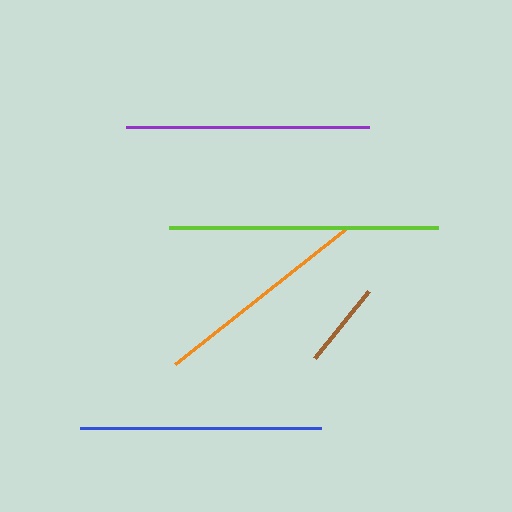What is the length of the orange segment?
The orange segment is approximately 221 pixels long.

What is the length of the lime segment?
The lime segment is approximately 269 pixels long.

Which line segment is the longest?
The lime line is the longest at approximately 269 pixels.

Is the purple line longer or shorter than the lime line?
The lime line is longer than the purple line.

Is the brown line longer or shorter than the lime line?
The lime line is longer than the brown line.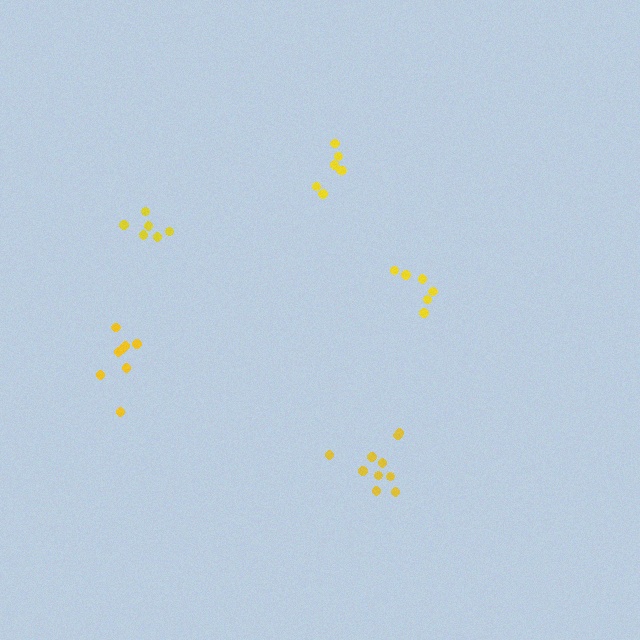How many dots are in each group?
Group 1: 8 dots, Group 2: 7 dots, Group 3: 6 dots, Group 4: 10 dots, Group 5: 6 dots (37 total).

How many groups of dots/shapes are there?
There are 5 groups.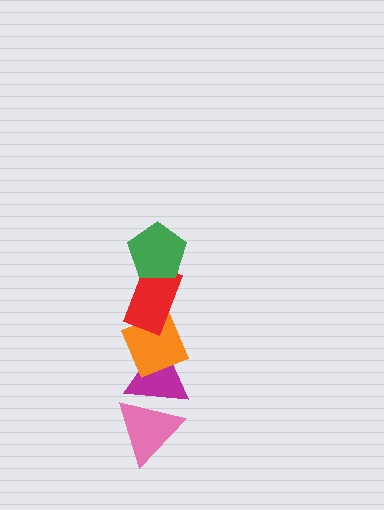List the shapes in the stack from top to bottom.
From top to bottom: the green pentagon, the red rectangle, the orange diamond, the magenta triangle, the pink triangle.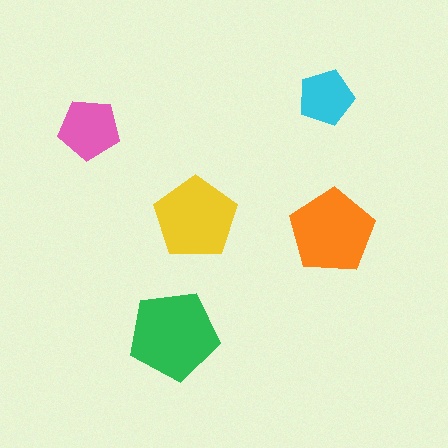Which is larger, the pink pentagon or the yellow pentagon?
The yellow one.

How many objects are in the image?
There are 5 objects in the image.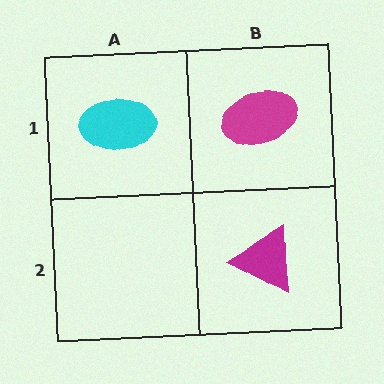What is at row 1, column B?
A magenta ellipse.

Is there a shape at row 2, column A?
No, that cell is empty.